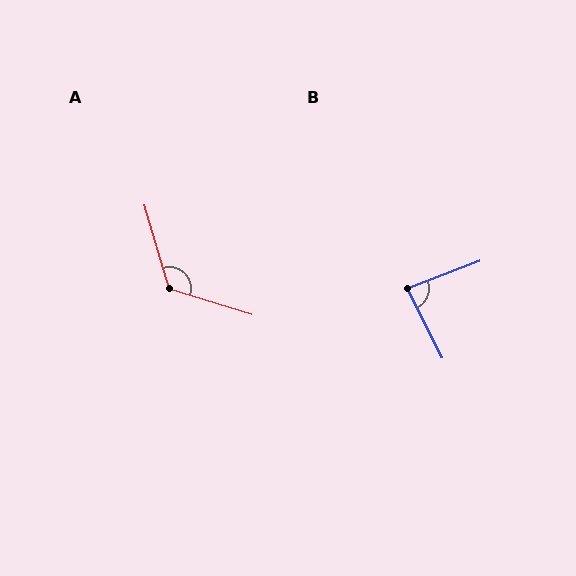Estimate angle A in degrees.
Approximately 123 degrees.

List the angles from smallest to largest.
B (84°), A (123°).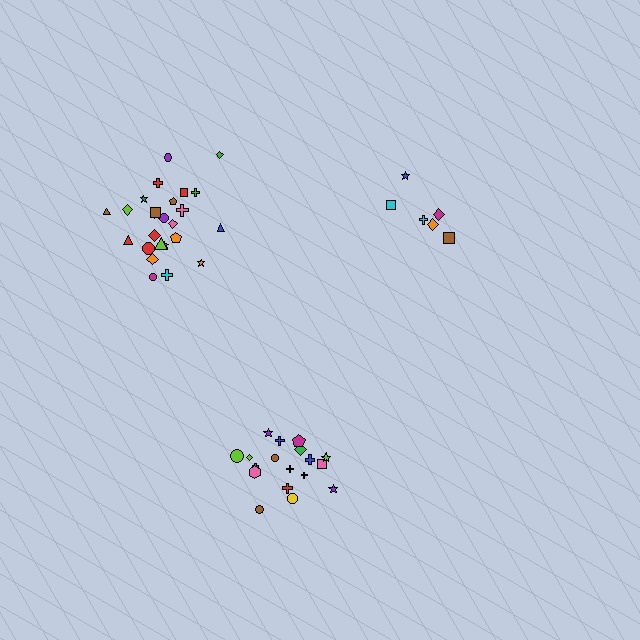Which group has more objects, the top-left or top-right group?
The top-left group.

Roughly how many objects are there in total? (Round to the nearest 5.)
Roughly 50 objects in total.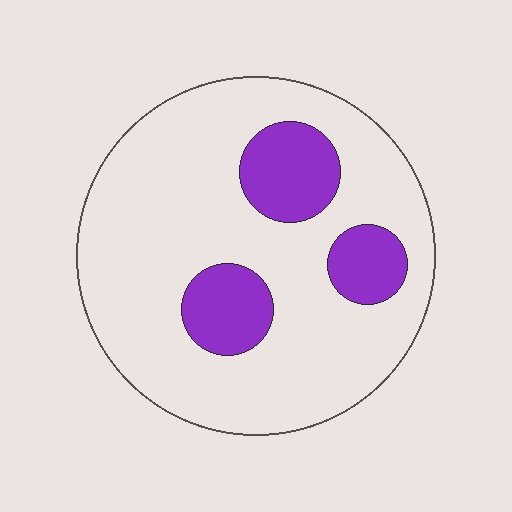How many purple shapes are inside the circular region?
3.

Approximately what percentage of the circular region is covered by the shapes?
Approximately 20%.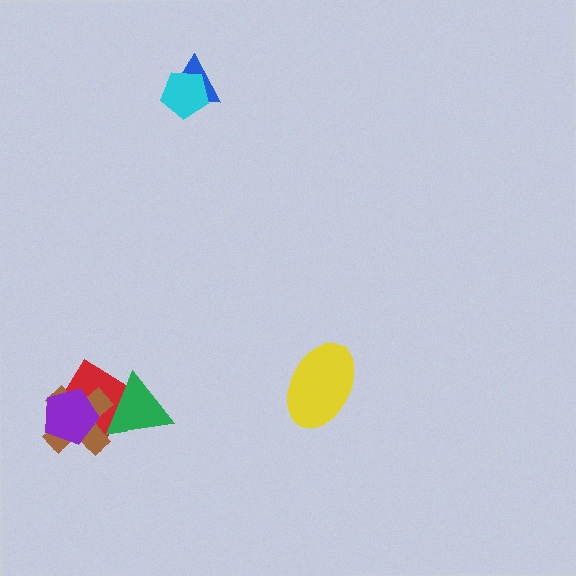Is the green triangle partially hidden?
Yes, it is partially covered by another shape.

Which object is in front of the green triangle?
The brown cross is in front of the green triangle.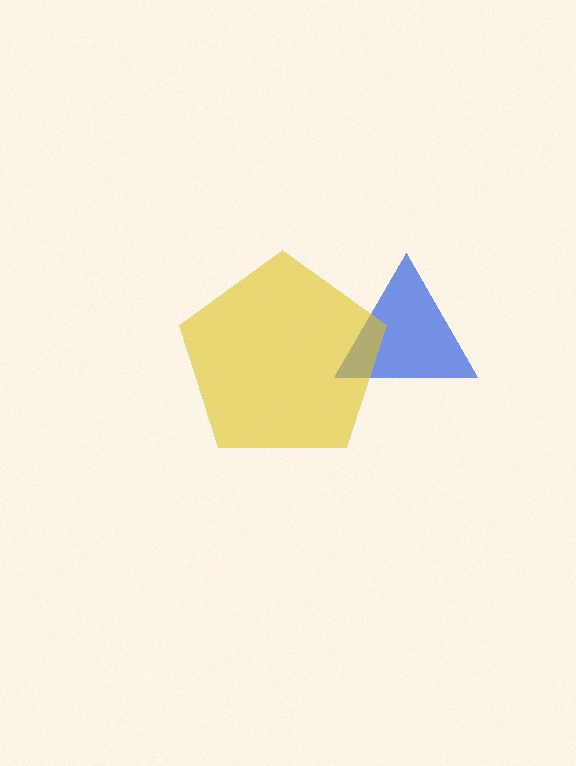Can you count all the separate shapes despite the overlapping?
Yes, there are 2 separate shapes.